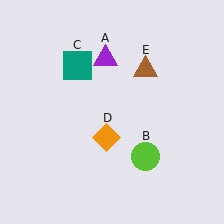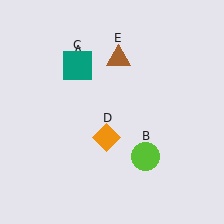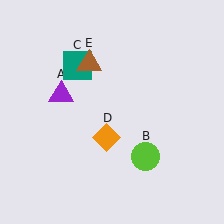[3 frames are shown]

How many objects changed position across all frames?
2 objects changed position: purple triangle (object A), brown triangle (object E).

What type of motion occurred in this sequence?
The purple triangle (object A), brown triangle (object E) rotated counterclockwise around the center of the scene.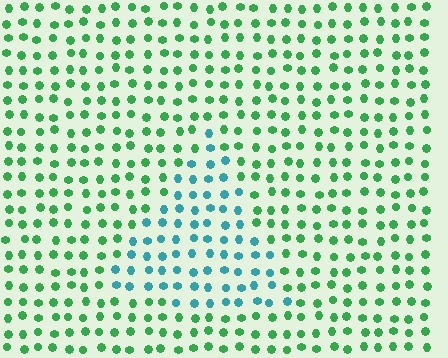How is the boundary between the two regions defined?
The boundary is defined purely by a slight shift in hue (about 52 degrees). Spacing, size, and orientation are identical on both sides.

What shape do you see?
I see a triangle.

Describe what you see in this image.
The image is filled with small green elements in a uniform arrangement. A triangle-shaped region is visible where the elements are tinted to a slightly different hue, forming a subtle color boundary.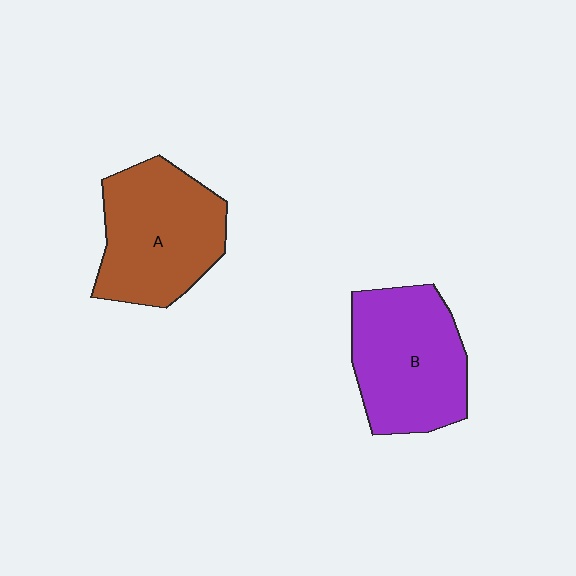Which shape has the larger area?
Shape A (brown).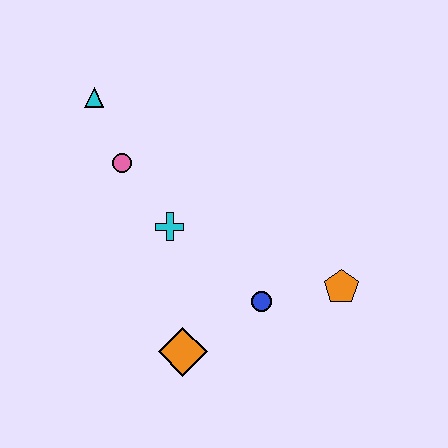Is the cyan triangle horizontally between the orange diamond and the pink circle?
No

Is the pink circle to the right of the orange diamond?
No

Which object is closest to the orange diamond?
The blue circle is closest to the orange diamond.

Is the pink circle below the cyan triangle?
Yes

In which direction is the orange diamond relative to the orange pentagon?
The orange diamond is to the left of the orange pentagon.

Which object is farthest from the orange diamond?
The cyan triangle is farthest from the orange diamond.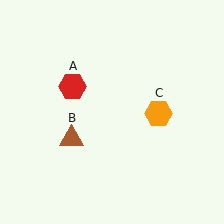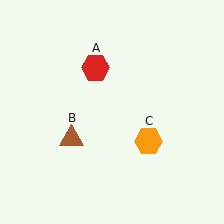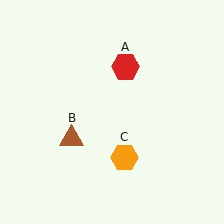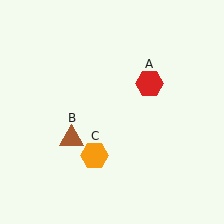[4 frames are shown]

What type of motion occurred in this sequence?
The red hexagon (object A), orange hexagon (object C) rotated clockwise around the center of the scene.